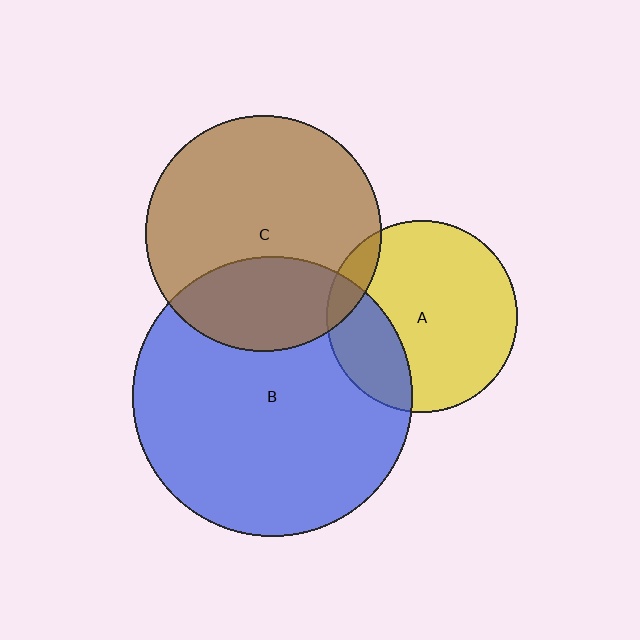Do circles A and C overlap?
Yes.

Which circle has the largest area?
Circle B (blue).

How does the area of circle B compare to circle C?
Approximately 1.4 times.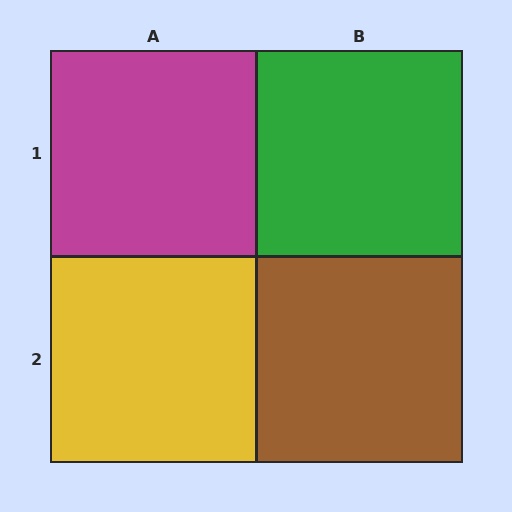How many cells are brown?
1 cell is brown.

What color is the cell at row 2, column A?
Yellow.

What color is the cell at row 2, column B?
Brown.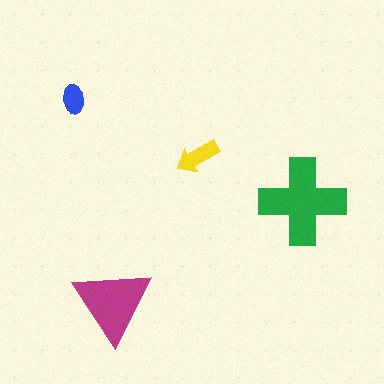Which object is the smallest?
The blue ellipse.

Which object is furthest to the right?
The green cross is rightmost.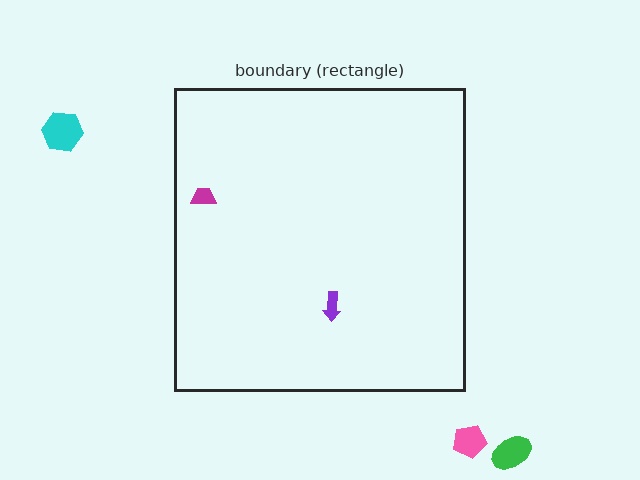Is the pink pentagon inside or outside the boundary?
Outside.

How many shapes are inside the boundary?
2 inside, 3 outside.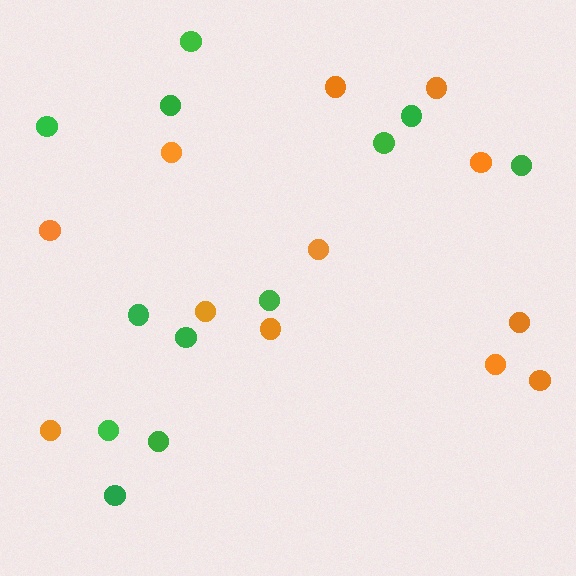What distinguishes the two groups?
There are 2 groups: one group of green circles (12) and one group of orange circles (12).